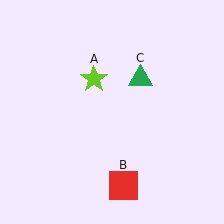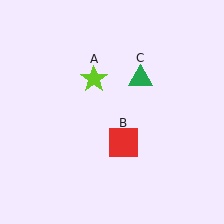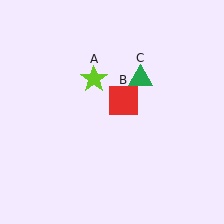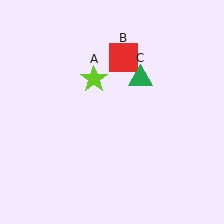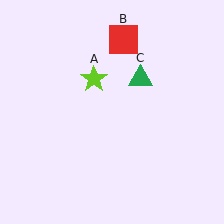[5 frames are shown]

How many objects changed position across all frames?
1 object changed position: red square (object B).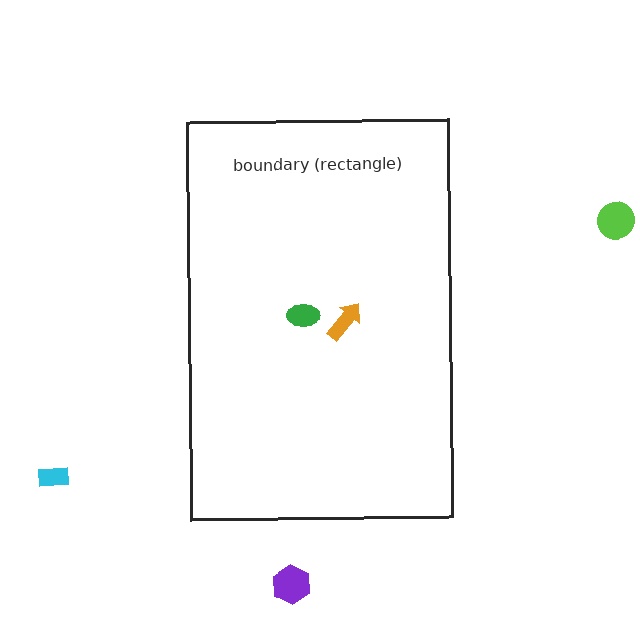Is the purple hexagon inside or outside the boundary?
Outside.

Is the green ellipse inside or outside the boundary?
Inside.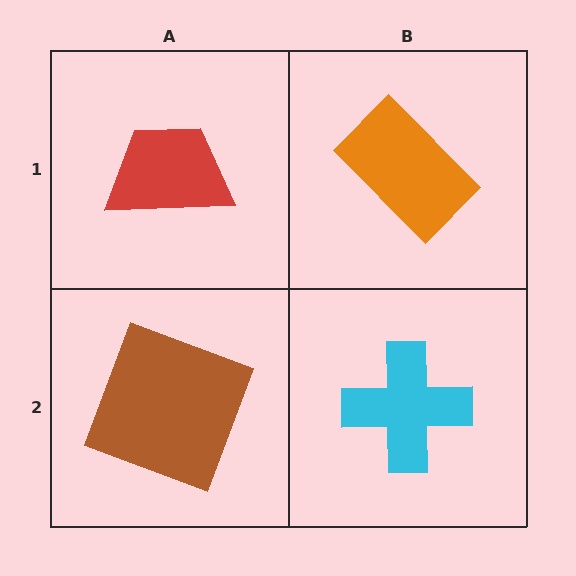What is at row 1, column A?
A red trapezoid.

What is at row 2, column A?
A brown square.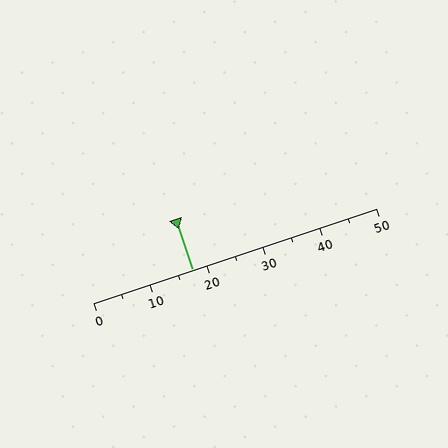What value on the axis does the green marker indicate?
The marker indicates approximately 17.5.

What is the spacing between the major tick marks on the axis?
The major ticks are spaced 10 apart.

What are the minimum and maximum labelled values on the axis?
The axis runs from 0 to 50.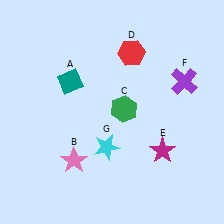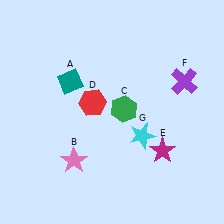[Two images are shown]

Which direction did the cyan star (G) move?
The cyan star (G) moved right.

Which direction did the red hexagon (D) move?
The red hexagon (D) moved down.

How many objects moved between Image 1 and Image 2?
2 objects moved between the two images.